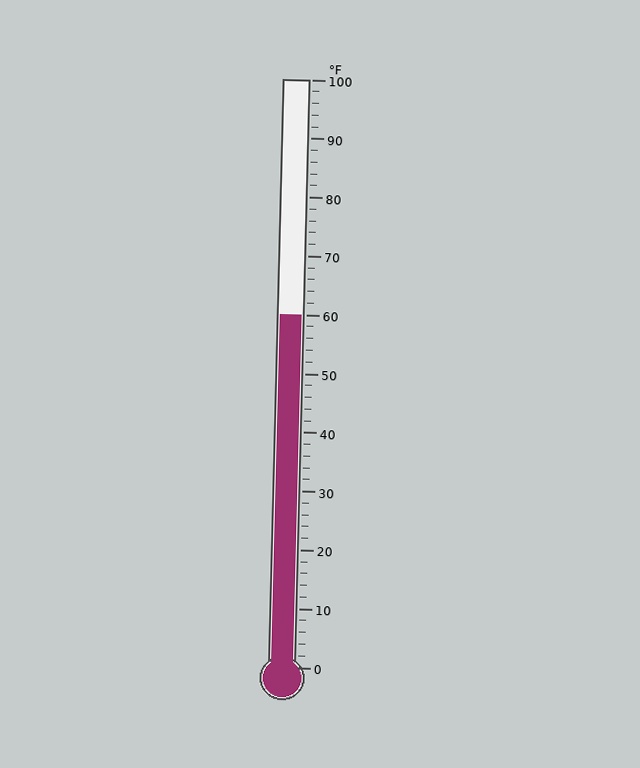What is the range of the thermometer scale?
The thermometer scale ranges from 0°F to 100°F.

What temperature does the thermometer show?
The thermometer shows approximately 60°F.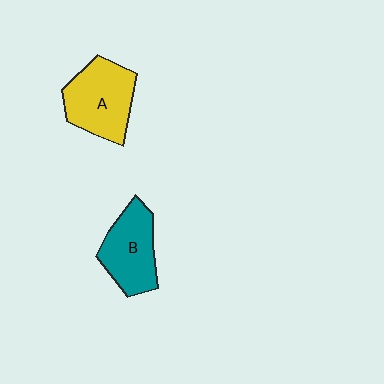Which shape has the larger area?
Shape A (yellow).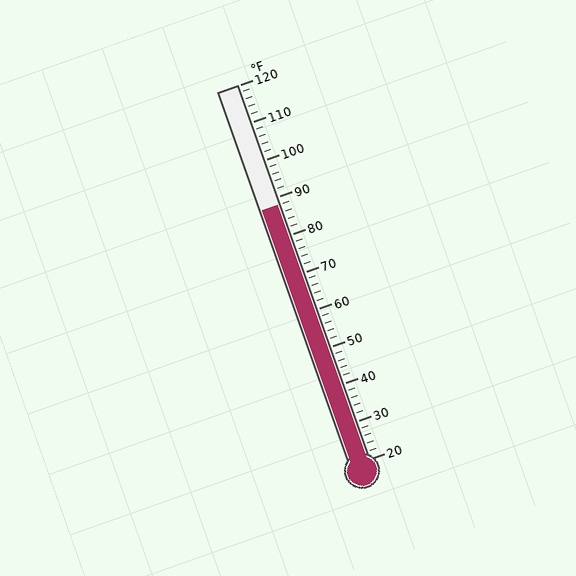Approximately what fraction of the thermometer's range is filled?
The thermometer is filled to approximately 70% of its range.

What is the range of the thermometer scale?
The thermometer scale ranges from 20°F to 120°F.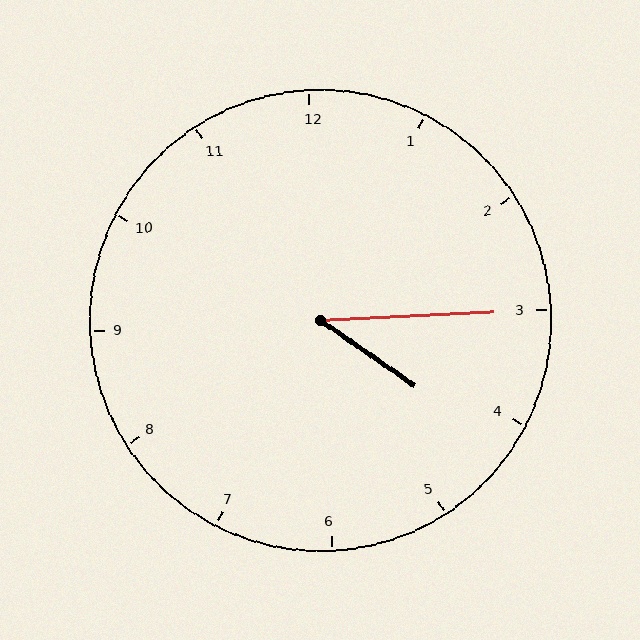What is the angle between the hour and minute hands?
Approximately 38 degrees.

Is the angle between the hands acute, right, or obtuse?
It is acute.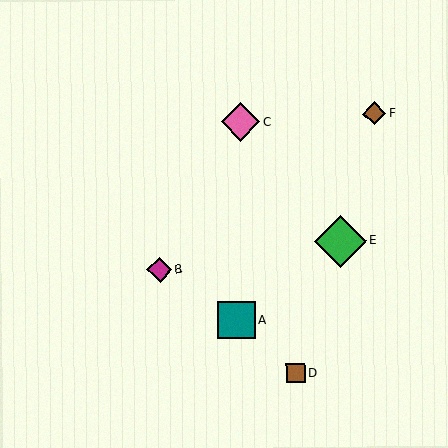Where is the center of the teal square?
The center of the teal square is at (237, 320).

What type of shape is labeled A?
Shape A is a teal square.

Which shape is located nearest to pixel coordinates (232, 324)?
The teal square (labeled A) at (237, 320) is nearest to that location.